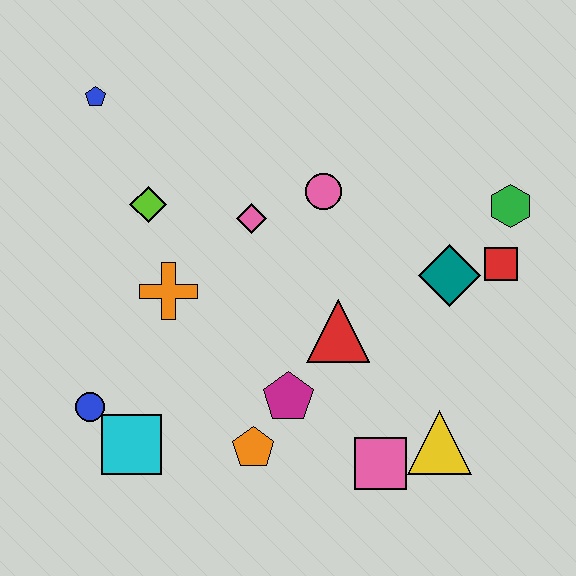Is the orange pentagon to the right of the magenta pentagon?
No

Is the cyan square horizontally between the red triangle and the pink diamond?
No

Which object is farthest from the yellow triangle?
The blue pentagon is farthest from the yellow triangle.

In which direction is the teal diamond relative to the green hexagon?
The teal diamond is below the green hexagon.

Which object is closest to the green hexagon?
The red square is closest to the green hexagon.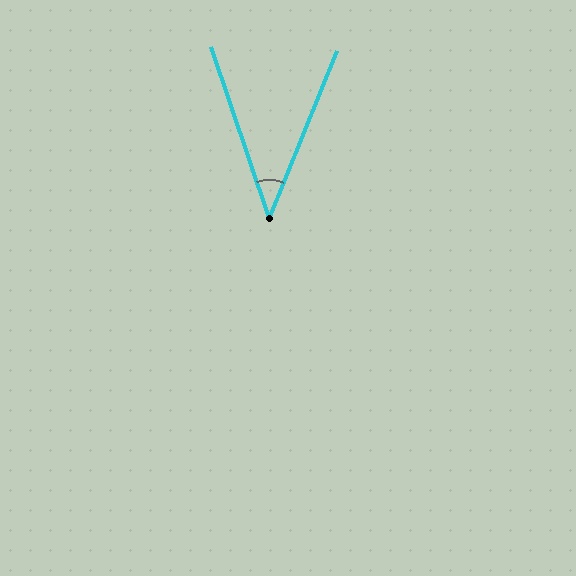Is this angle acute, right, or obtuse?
It is acute.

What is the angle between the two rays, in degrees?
Approximately 41 degrees.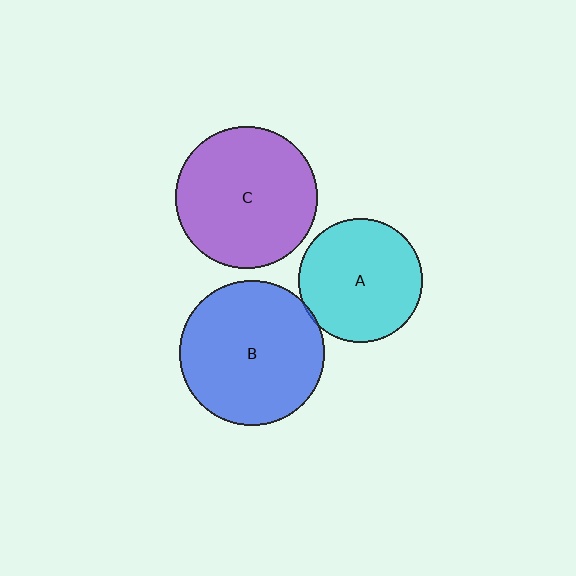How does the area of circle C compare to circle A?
Approximately 1.3 times.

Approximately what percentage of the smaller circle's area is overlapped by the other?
Approximately 5%.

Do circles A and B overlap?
Yes.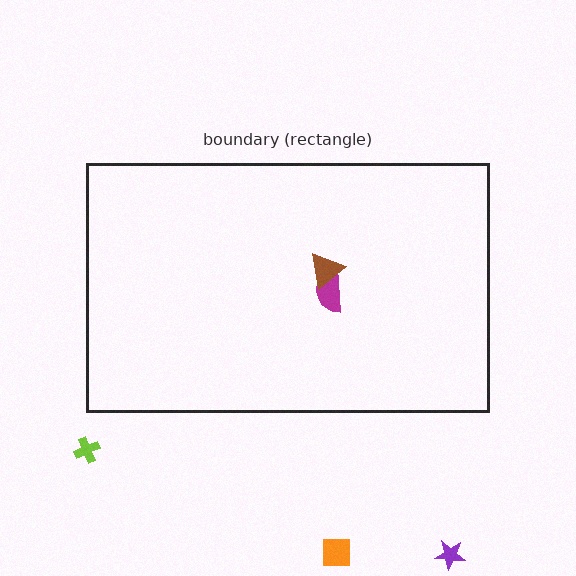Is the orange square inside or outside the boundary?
Outside.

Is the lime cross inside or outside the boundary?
Outside.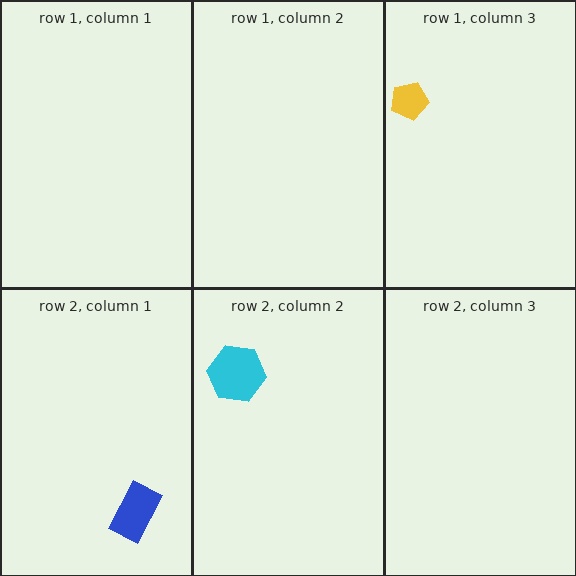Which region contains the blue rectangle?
The row 2, column 1 region.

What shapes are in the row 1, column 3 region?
The yellow pentagon.